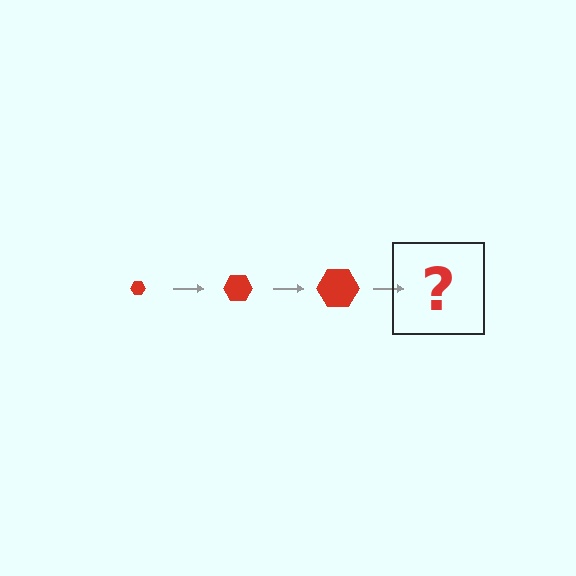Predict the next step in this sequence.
The next step is a red hexagon, larger than the previous one.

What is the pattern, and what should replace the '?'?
The pattern is that the hexagon gets progressively larger each step. The '?' should be a red hexagon, larger than the previous one.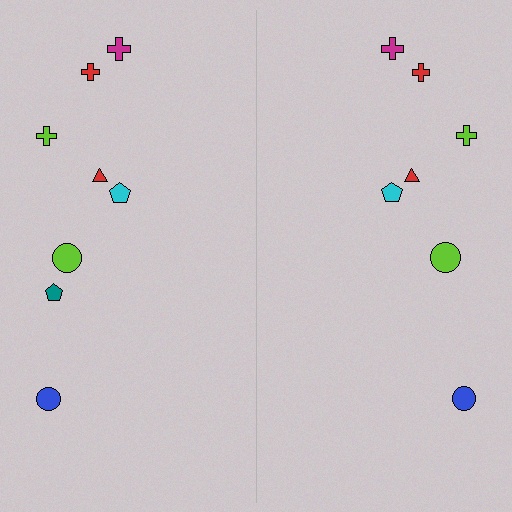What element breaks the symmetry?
A teal pentagon is missing from the right side.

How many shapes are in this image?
There are 15 shapes in this image.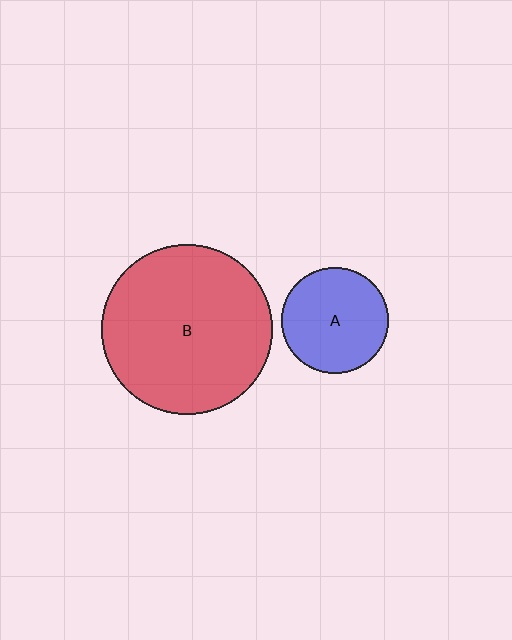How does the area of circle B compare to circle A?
Approximately 2.6 times.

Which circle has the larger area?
Circle B (red).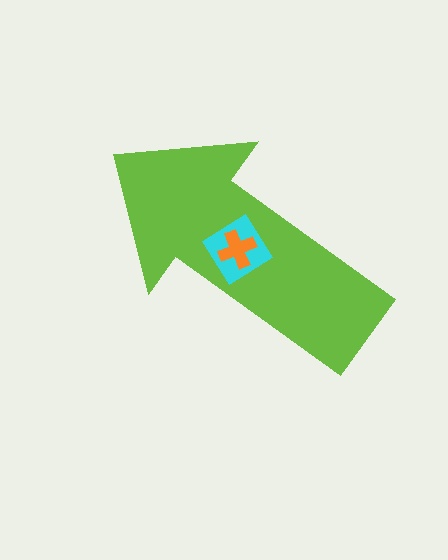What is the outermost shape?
The lime arrow.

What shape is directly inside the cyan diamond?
The orange cross.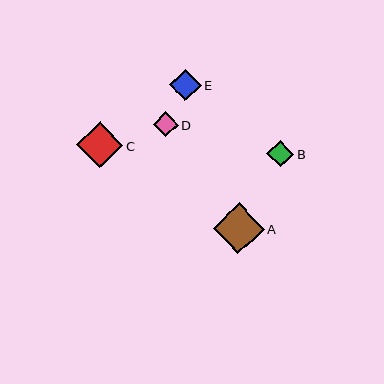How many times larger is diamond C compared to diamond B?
Diamond C is approximately 1.7 times the size of diamond B.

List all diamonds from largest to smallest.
From largest to smallest: A, C, E, B, D.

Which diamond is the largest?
Diamond A is the largest with a size of approximately 51 pixels.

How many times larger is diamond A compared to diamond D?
Diamond A is approximately 2.0 times the size of diamond D.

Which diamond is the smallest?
Diamond D is the smallest with a size of approximately 25 pixels.